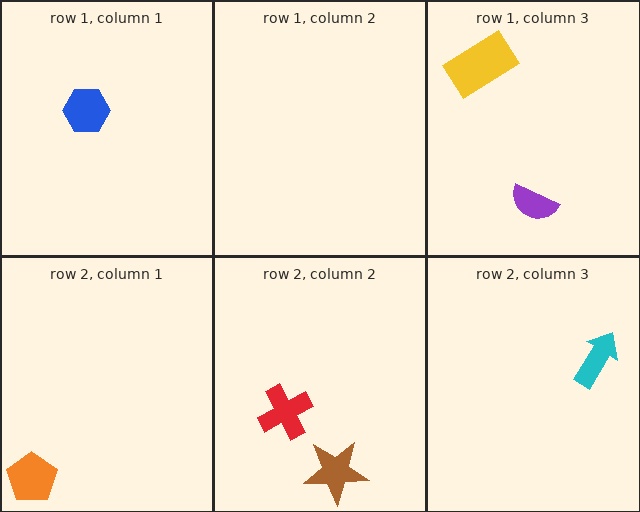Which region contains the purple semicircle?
The row 1, column 3 region.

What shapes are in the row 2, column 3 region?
The cyan arrow.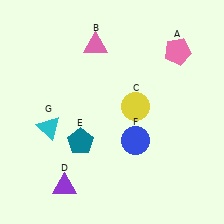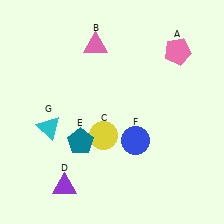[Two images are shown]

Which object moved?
The yellow circle (C) moved left.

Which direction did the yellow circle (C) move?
The yellow circle (C) moved left.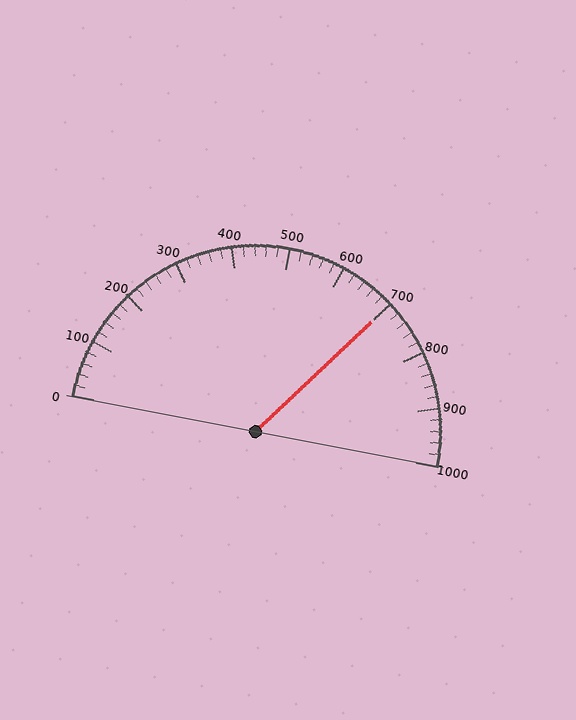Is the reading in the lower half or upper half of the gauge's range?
The reading is in the upper half of the range (0 to 1000).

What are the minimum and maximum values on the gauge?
The gauge ranges from 0 to 1000.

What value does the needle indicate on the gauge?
The needle indicates approximately 700.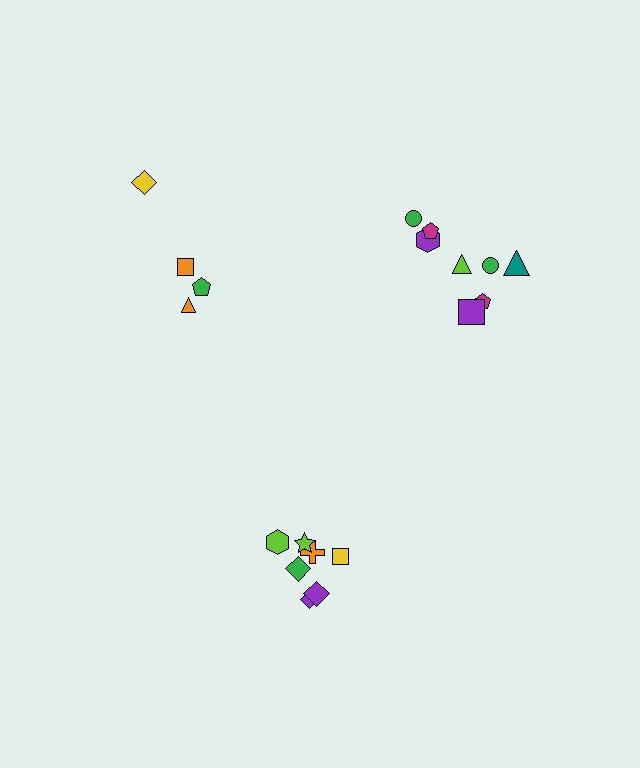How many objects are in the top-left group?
There are 4 objects.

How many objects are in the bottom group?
There are 7 objects.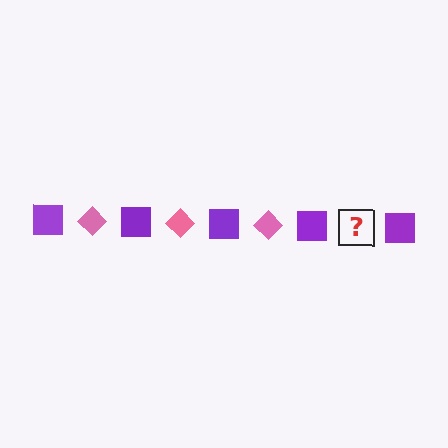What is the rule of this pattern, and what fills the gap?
The rule is that the pattern alternates between purple square and pink diamond. The gap should be filled with a pink diamond.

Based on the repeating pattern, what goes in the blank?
The blank should be a pink diamond.